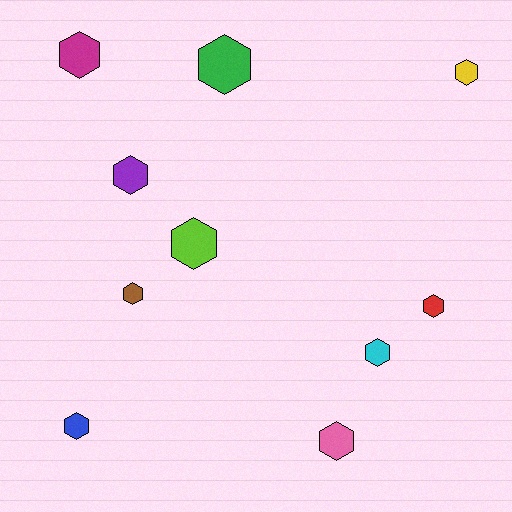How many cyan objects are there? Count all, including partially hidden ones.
There is 1 cyan object.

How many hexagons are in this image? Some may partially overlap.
There are 10 hexagons.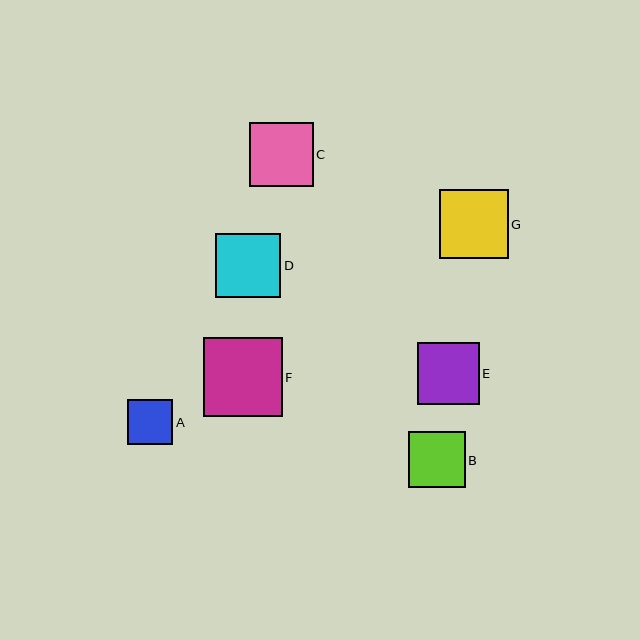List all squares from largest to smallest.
From largest to smallest: F, G, D, C, E, B, A.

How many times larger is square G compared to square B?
Square G is approximately 1.2 times the size of square B.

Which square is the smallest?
Square A is the smallest with a size of approximately 45 pixels.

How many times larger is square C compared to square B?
Square C is approximately 1.1 times the size of square B.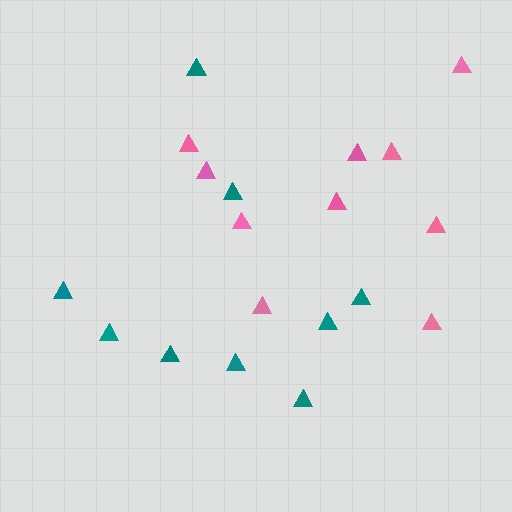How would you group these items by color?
There are 2 groups: one group of teal triangles (9) and one group of pink triangles (10).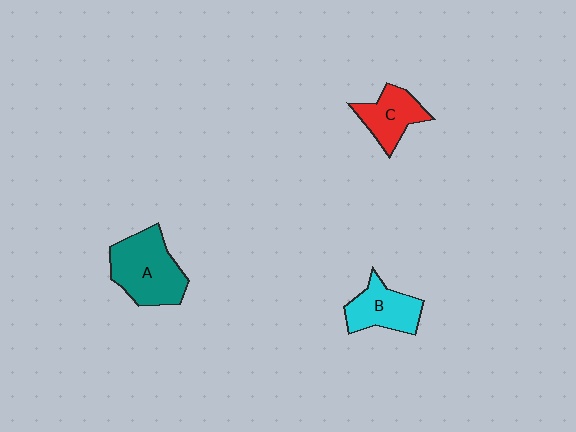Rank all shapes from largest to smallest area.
From largest to smallest: A (teal), B (cyan), C (red).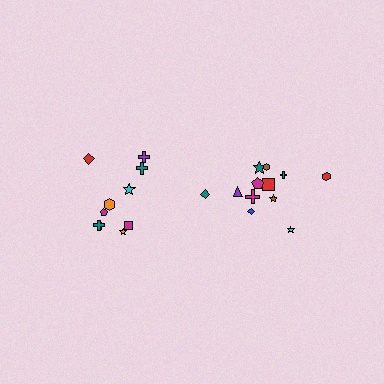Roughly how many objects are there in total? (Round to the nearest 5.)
Roughly 20 objects in total.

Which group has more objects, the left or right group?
The right group.